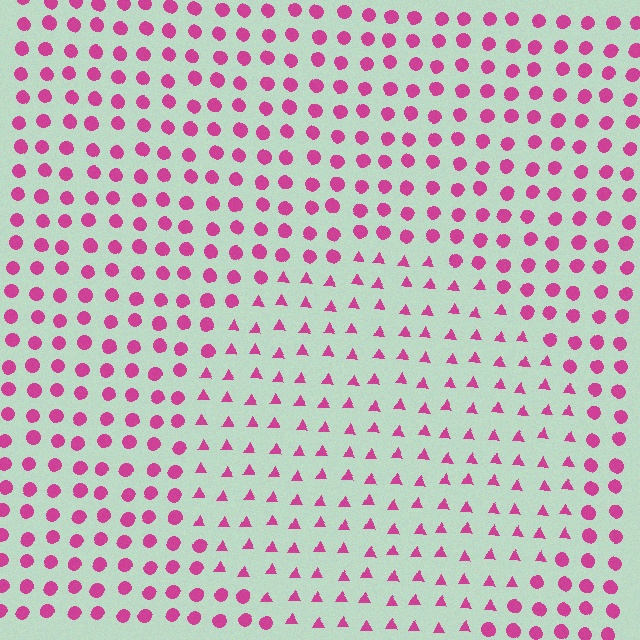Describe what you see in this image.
The image is filled with small magenta elements arranged in a uniform grid. A circle-shaped region contains triangles, while the surrounding area contains circles. The boundary is defined purely by the change in element shape.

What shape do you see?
I see a circle.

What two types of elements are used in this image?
The image uses triangles inside the circle region and circles outside it.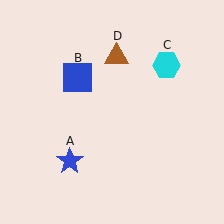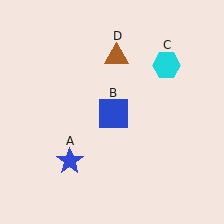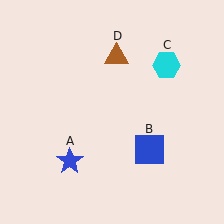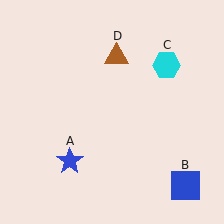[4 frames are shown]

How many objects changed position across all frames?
1 object changed position: blue square (object B).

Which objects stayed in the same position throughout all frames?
Blue star (object A) and cyan hexagon (object C) and brown triangle (object D) remained stationary.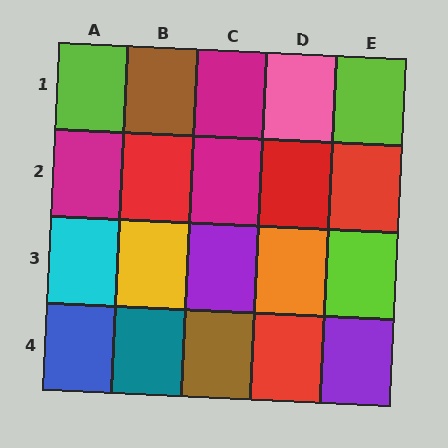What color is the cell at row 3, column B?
Yellow.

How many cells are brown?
2 cells are brown.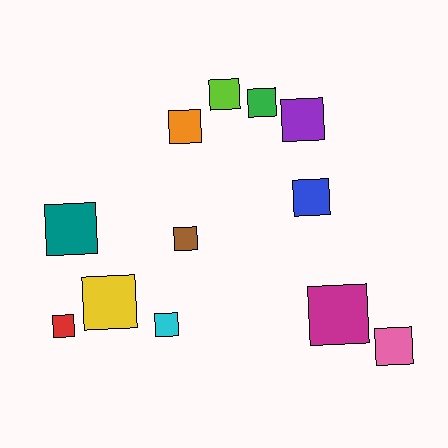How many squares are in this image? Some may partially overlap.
There are 12 squares.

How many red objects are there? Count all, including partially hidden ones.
There is 1 red object.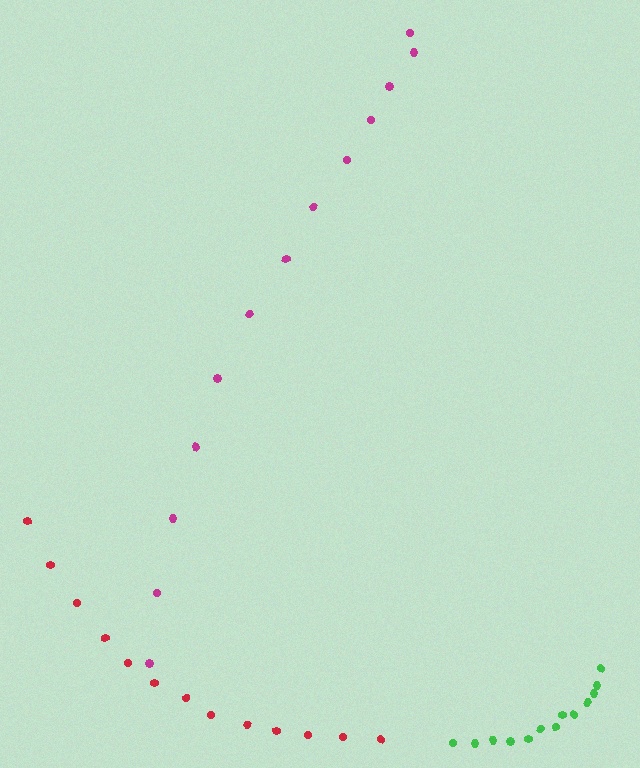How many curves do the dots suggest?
There are 3 distinct paths.